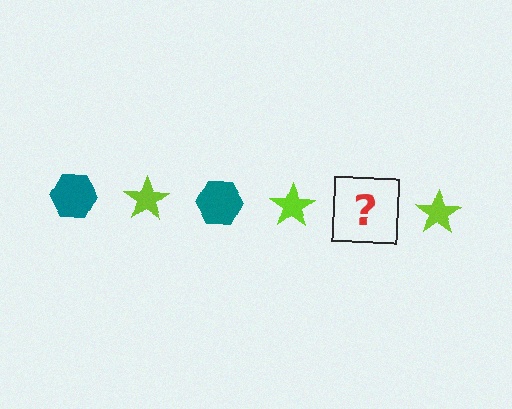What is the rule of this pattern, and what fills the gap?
The rule is that the pattern alternates between teal hexagon and lime star. The gap should be filled with a teal hexagon.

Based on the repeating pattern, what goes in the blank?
The blank should be a teal hexagon.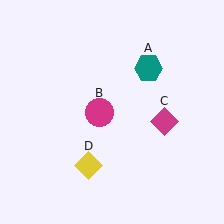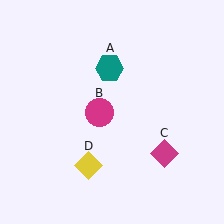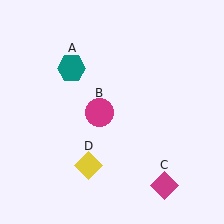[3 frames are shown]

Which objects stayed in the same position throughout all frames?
Magenta circle (object B) and yellow diamond (object D) remained stationary.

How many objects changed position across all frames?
2 objects changed position: teal hexagon (object A), magenta diamond (object C).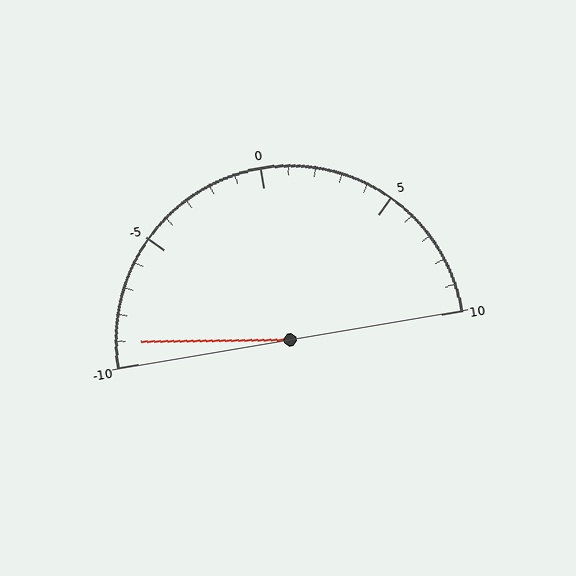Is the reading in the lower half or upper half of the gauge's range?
The reading is in the lower half of the range (-10 to 10).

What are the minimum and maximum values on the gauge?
The gauge ranges from -10 to 10.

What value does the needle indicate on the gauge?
The needle indicates approximately -9.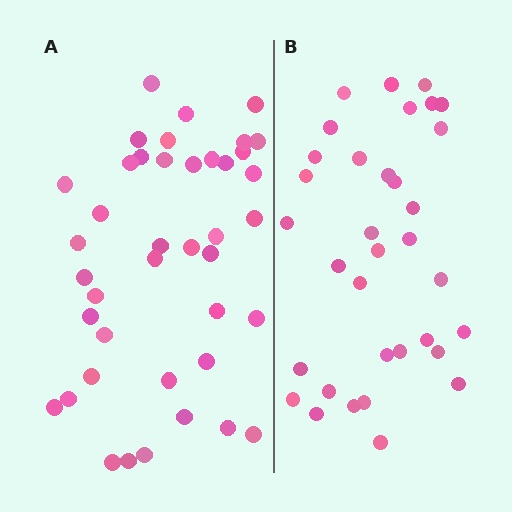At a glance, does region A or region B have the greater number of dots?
Region A (the left region) has more dots.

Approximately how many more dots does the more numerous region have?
Region A has roughly 8 or so more dots than region B.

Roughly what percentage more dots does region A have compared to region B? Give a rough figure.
About 20% more.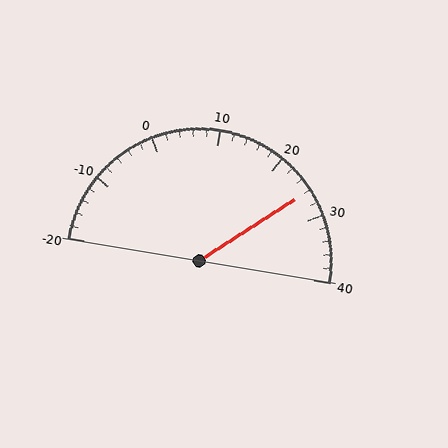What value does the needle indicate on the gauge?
The needle indicates approximately 26.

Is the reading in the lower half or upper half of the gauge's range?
The reading is in the upper half of the range (-20 to 40).